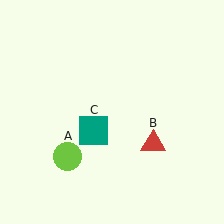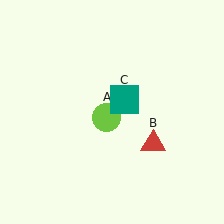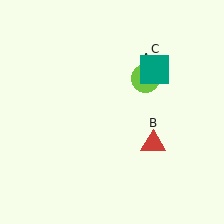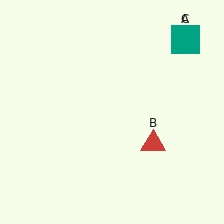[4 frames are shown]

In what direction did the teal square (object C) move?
The teal square (object C) moved up and to the right.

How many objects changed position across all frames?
2 objects changed position: lime circle (object A), teal square (object C).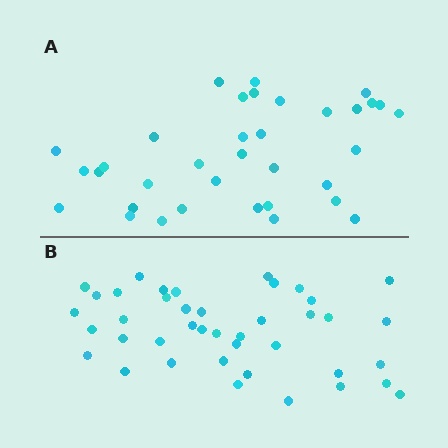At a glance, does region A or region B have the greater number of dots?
Region B (the bottom region) has more dots.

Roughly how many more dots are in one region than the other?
Region B has about 6 more dots than region A.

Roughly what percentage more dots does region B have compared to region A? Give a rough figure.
About 15% more.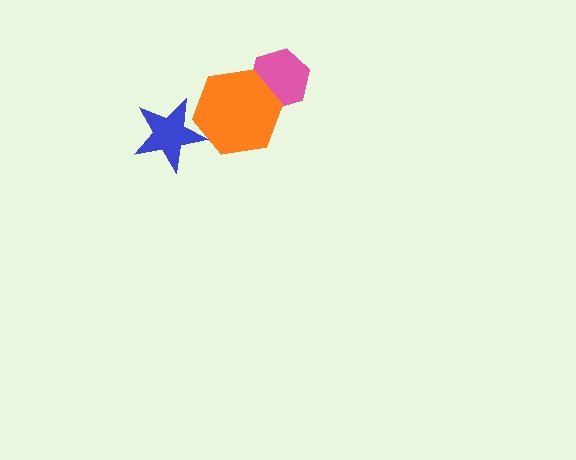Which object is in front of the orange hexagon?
The blue star is in front of the orange hexagon.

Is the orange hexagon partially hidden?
Yes, it is partially covered by another shape.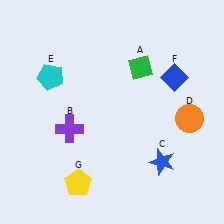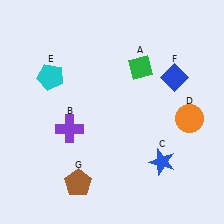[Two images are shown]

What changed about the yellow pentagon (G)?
In Image 1, G is yellow. In Image 2, it changed to brown.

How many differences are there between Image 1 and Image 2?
There is 1 difference between the two images.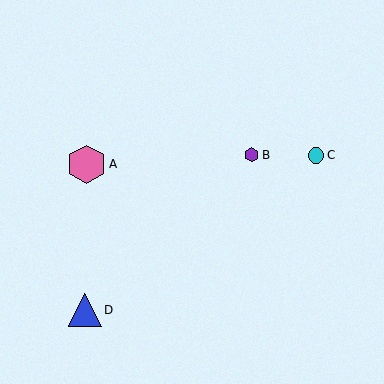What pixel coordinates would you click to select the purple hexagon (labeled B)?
Click at (251, 155) to select the purple hexagon B.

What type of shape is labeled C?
Shape C is a cyan circle.